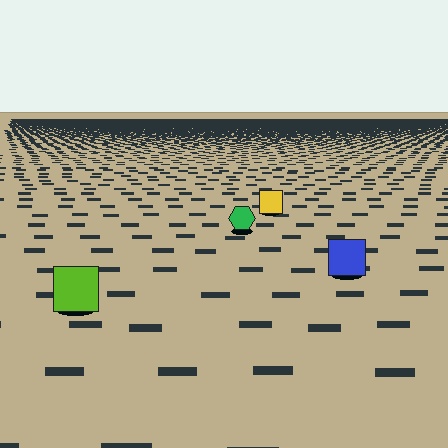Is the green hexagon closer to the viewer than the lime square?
No. The lime square is closer — you can tell from the texture gradient: the ground texture is coarser near it.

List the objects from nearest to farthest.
From nearest to farthest: the lime square, the blue square, the green hexagon, the yellow square.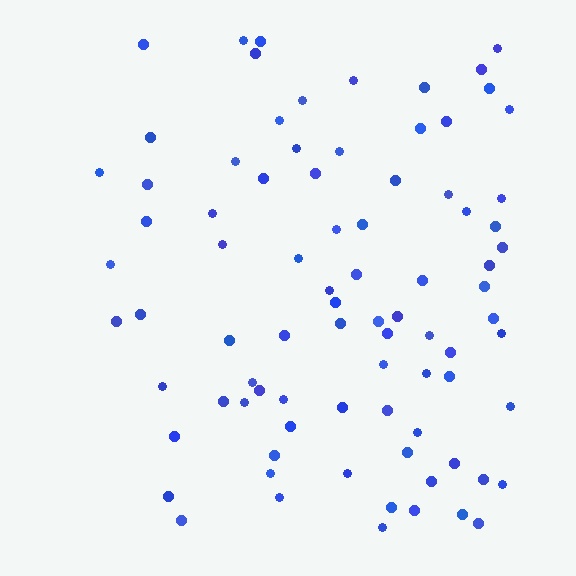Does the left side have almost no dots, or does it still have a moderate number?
Still a moderate number, just noticeably fewer than the right.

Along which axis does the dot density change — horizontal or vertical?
Horizontal.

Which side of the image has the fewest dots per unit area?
The left.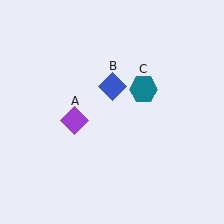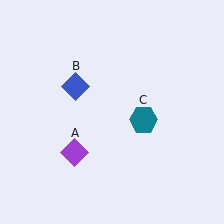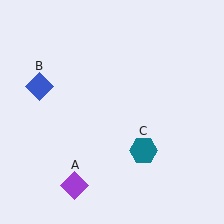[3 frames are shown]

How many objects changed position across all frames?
3 objects changed position: purple diamond (object A), blue diamond (object B), teal hexagon (object C).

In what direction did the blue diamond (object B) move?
The blue diamond (object B) moved left.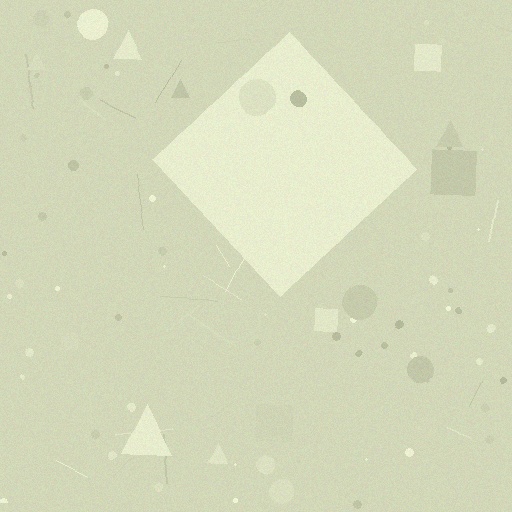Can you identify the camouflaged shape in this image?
The camouflaged shape is a diamond.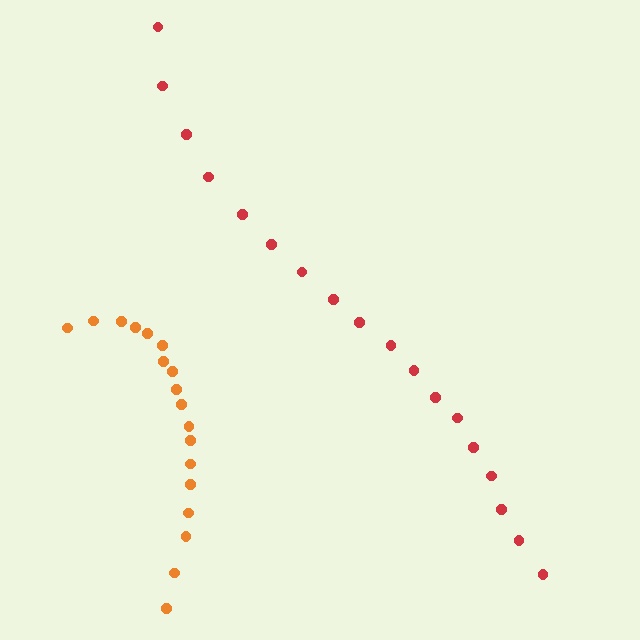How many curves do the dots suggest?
There are 2 distinct paths.